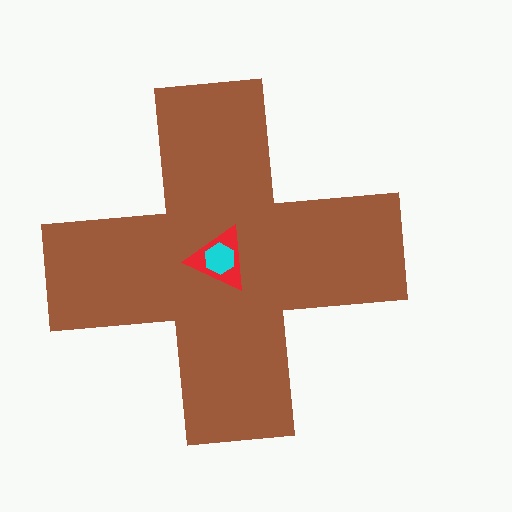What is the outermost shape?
The brown cross.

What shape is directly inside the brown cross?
The red triangle.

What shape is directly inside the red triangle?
The cyan hexagon.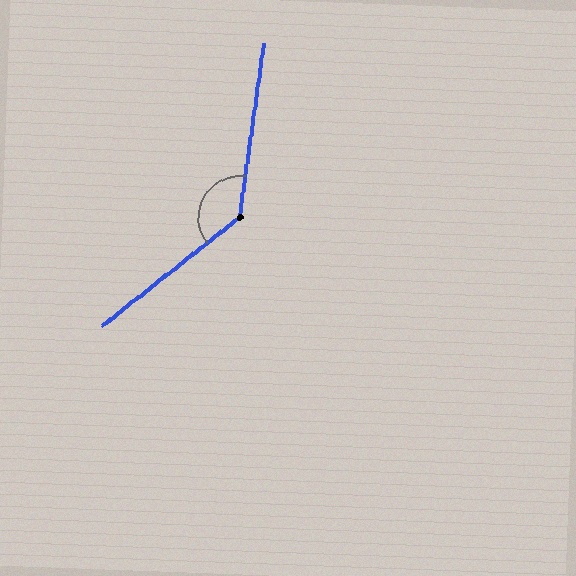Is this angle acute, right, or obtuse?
It is obtuse.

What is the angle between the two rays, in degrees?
Approximately 136 degrees.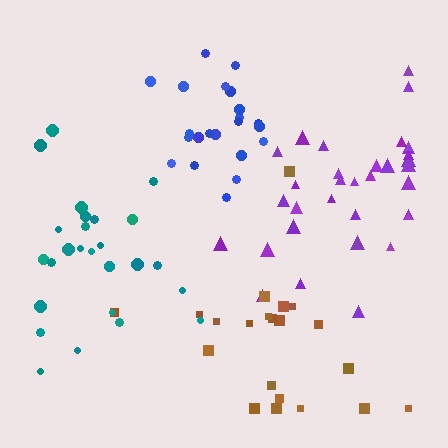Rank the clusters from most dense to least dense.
blue, teal, purple, brown.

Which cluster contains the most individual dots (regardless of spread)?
Purple (34).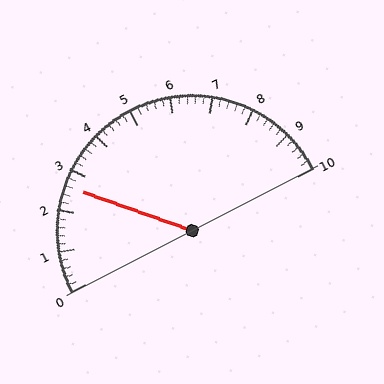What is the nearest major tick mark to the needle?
The nearest major tick mark is 3.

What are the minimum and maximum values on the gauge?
The gauge ranges from 0 to 10.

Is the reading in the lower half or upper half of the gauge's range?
The reading is in the lower half of the range (0 to 10).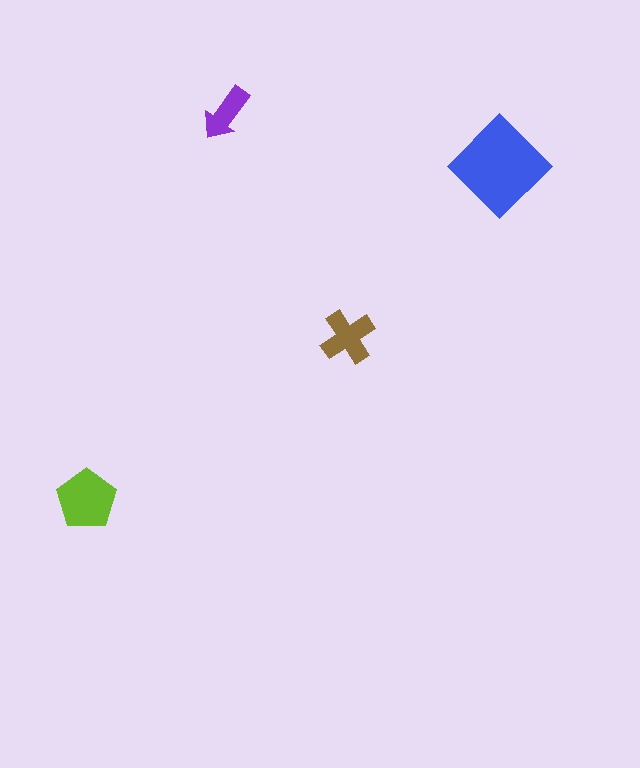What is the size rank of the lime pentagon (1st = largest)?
2nd.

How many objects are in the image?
There are 4 objects in the image.